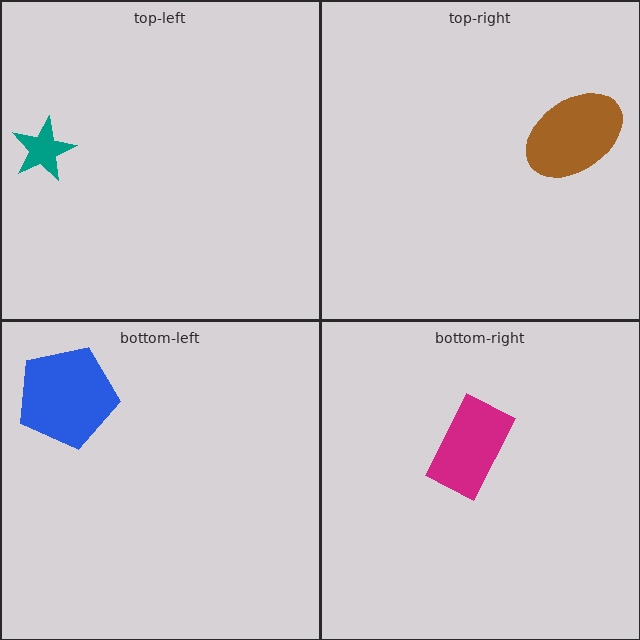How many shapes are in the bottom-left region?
1.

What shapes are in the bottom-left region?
The blue pentagon.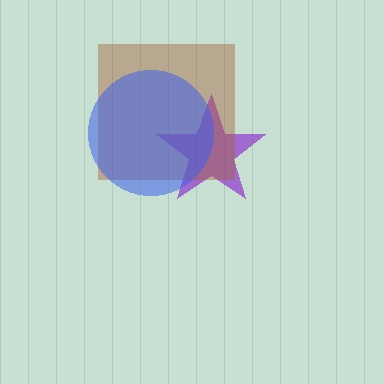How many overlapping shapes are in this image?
There are 3 overlapping shapes in the image.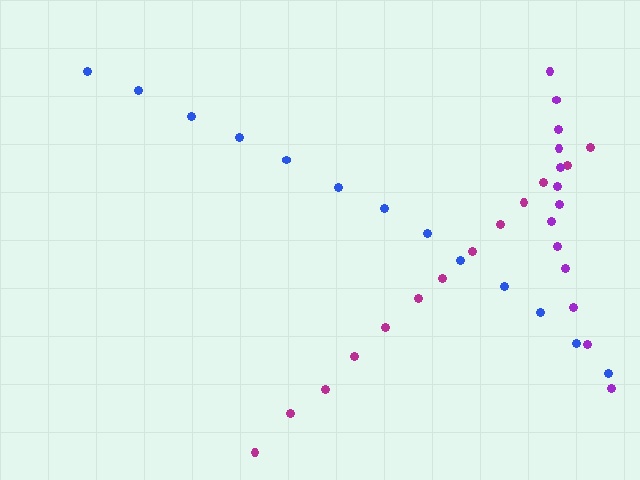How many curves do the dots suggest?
There are 3 distinct paths.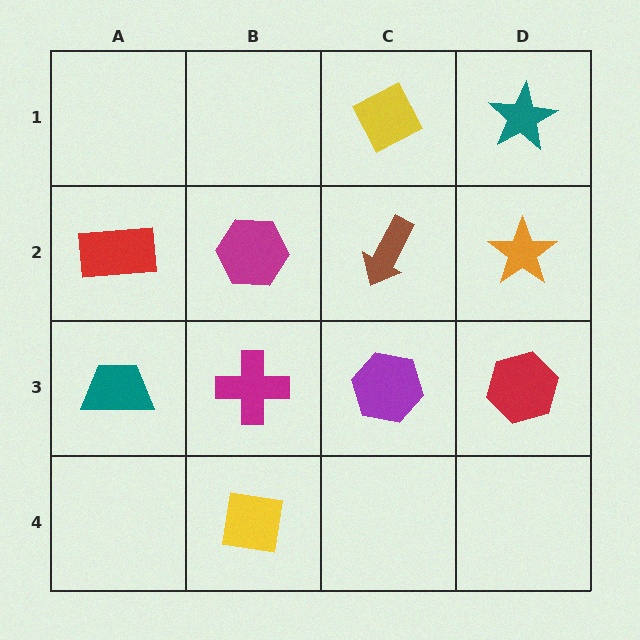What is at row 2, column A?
A red rectangle.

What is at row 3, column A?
A teal trapezoid.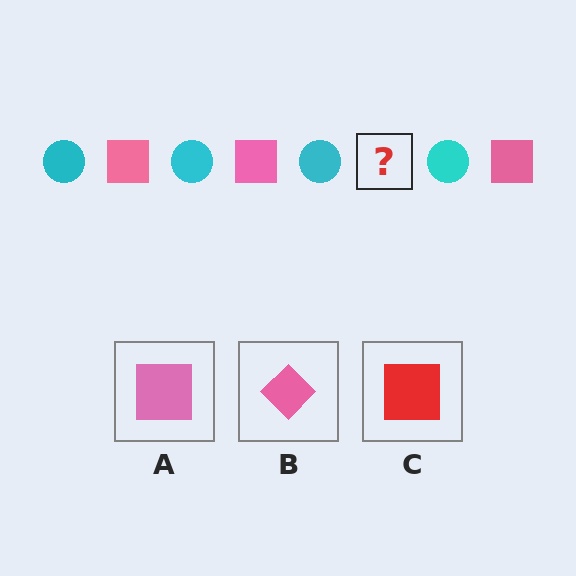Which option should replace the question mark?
Option A.